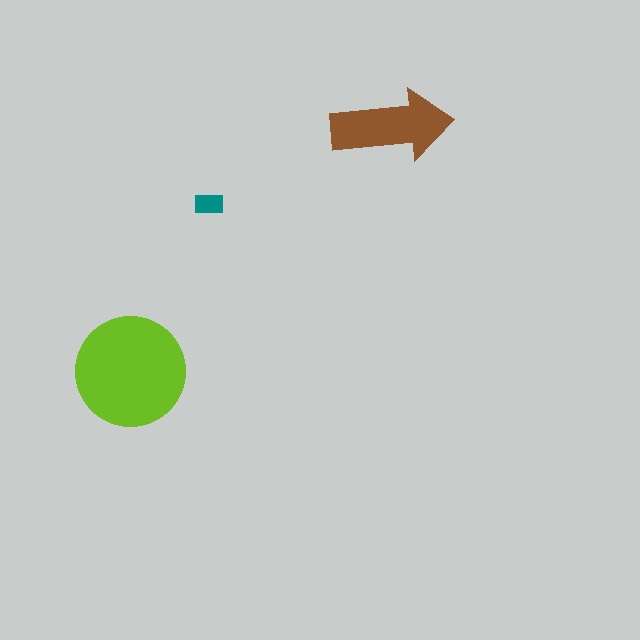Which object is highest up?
The brown arrow is topmost.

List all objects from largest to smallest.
The lime circle, the brown arrow, the teal rectangle.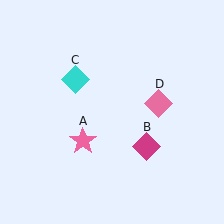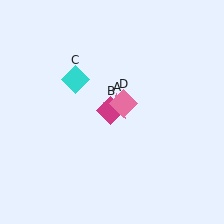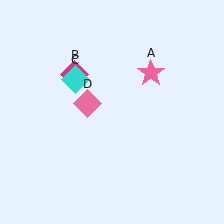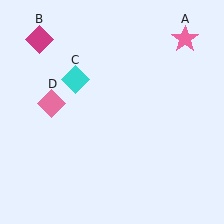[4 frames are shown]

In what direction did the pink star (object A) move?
The pink star (object A) moved up and to the right.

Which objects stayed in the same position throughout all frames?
Cyan diamond (object C) remained stationary.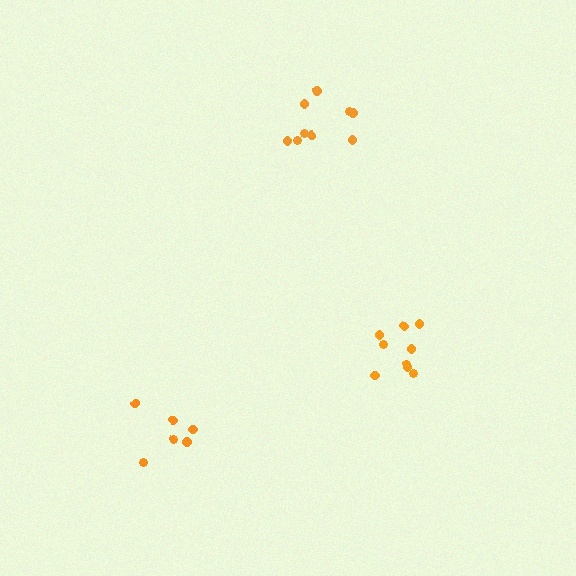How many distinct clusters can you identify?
There are 3 distinct clusters.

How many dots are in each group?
Group 1: 6 dots, Group 2: 9 dots, Group 3: 9 dots (24 total).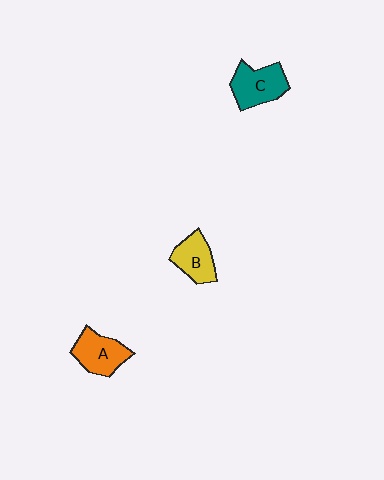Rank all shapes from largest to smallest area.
From largest to smallest: C (teal), A (orange), B (yellow).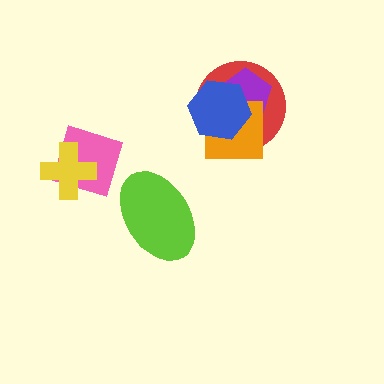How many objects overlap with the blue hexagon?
3 objects overlap with the blue hexagon.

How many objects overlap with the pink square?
1 object overlaps with the pink square.